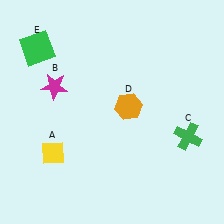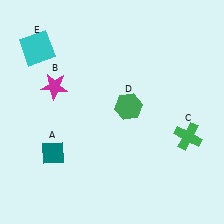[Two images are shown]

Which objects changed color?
A changed from yellow to teal. D changed from orange to green. E changed from green to cyan.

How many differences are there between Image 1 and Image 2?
There are 3 differences between the two images.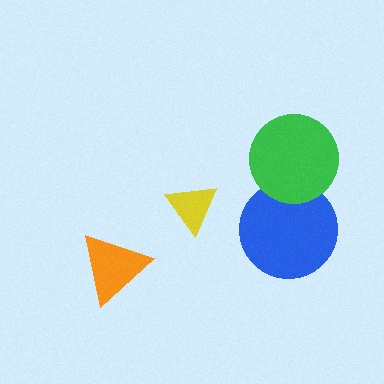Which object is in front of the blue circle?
The green circle is in front of the blue circle.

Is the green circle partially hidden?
No, no other shape covers it.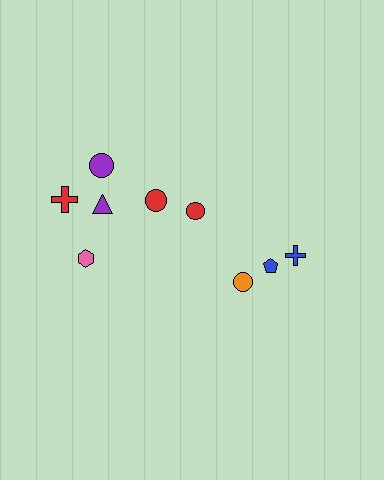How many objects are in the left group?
There are 6 objects.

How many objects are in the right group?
There are 3 objects.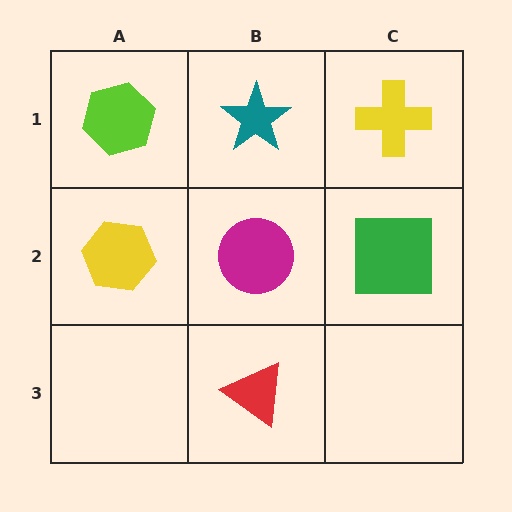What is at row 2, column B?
A magenta circle.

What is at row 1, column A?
A lime hexagon.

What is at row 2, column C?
A green square.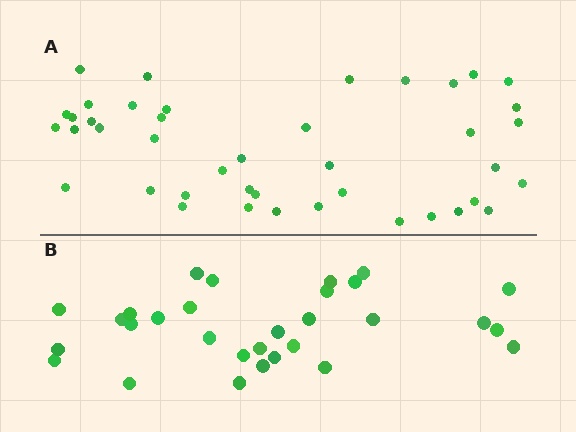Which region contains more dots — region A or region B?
Region A (the top region) has more dots.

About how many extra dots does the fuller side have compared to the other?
Region A has roughly 12 or so more dots than region B.